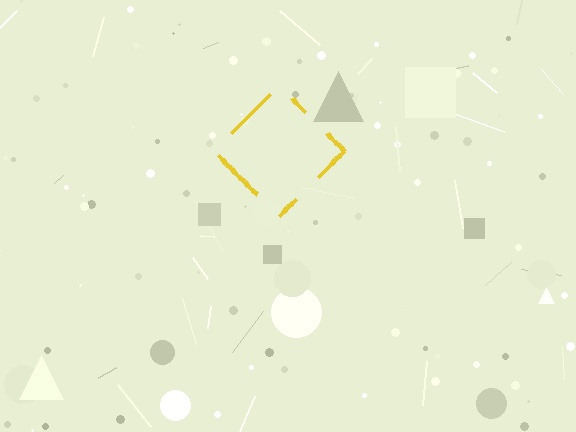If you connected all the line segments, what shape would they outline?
They would outline a diamond.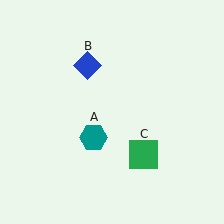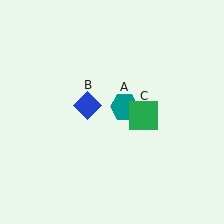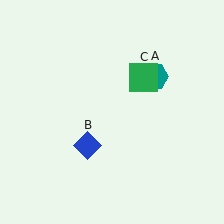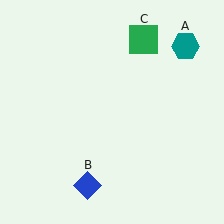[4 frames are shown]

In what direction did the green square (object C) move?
The green square (object C) moved up.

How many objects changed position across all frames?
3 objects changed position: teal hexagon (object A), blue diamond (object B), green square (object C).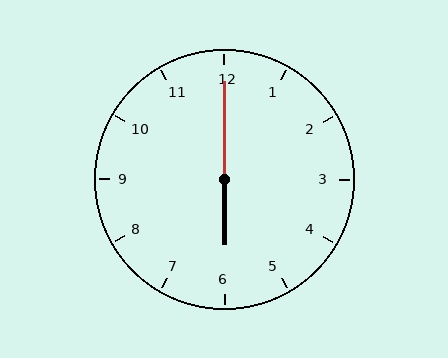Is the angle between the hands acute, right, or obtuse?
It is obtuse.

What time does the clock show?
6:00.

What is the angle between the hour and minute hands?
Approximately 180 degrees.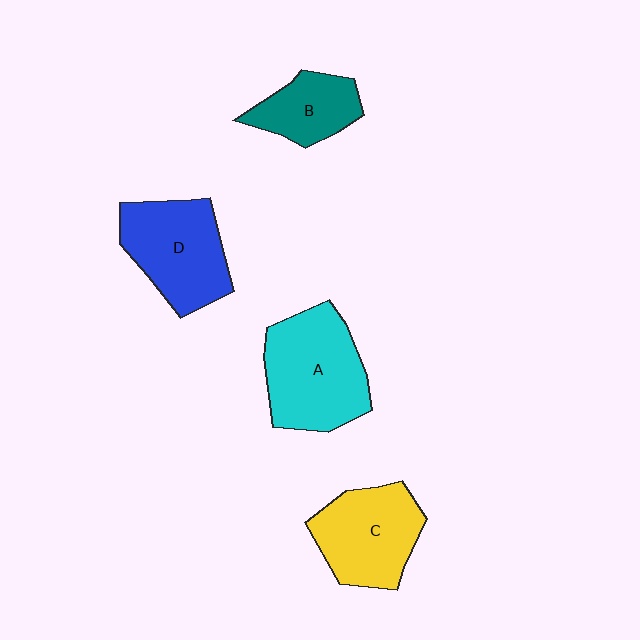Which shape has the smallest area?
Shape B (teal).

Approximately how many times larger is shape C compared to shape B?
Approximately 1.5 times.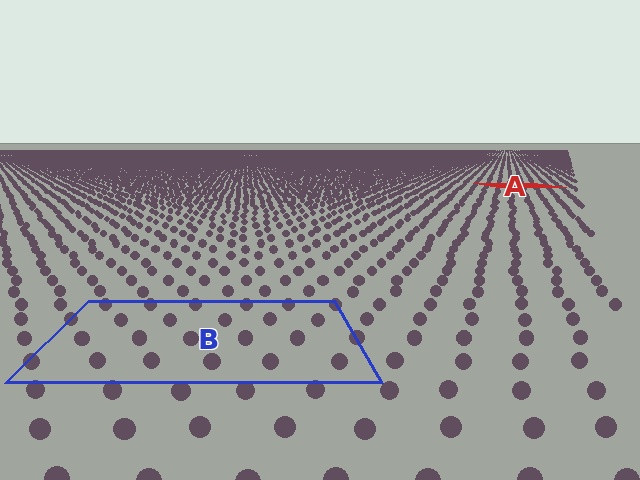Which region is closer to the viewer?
Region B is closer. The texture elements there are larger and more spread out.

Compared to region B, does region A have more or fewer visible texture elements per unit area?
Region A has more texture elements per unit area — they are packed more densely because it is farther away.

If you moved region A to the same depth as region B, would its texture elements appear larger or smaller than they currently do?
They would appear larger. At a closer depth, the same texture elements are projected at a bigger on-screen size.